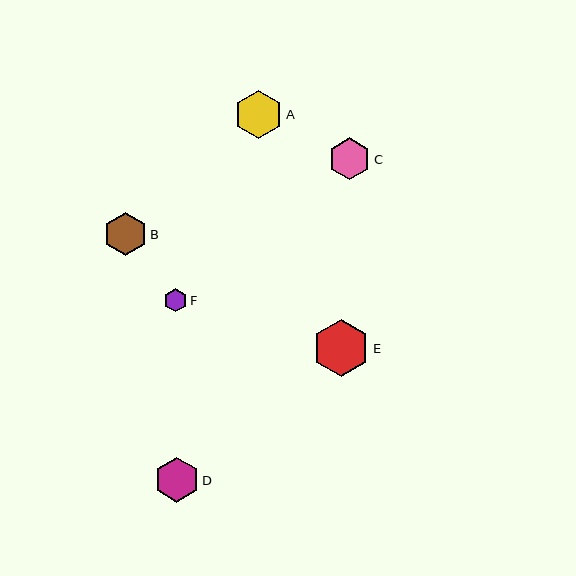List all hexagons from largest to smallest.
From largest to smallest: E, A, D, B, C, F.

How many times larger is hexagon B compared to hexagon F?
Hexagon B is approximately 1.9 times the size of hexagon F.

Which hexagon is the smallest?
Hexagon F is the smallest with a size of approximately 23 pixels.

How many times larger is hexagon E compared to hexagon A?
Hexagon E is approximately 1.2 times the size of hexagon A.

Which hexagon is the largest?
Hexagon E is the largest with a size of approximately 57 pixels.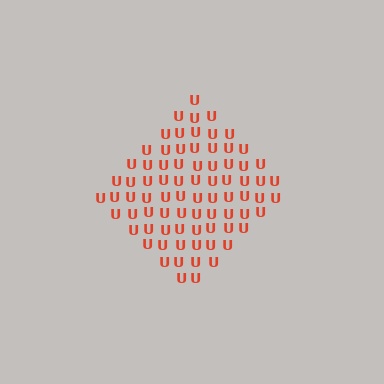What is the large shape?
The large shape is a diamond.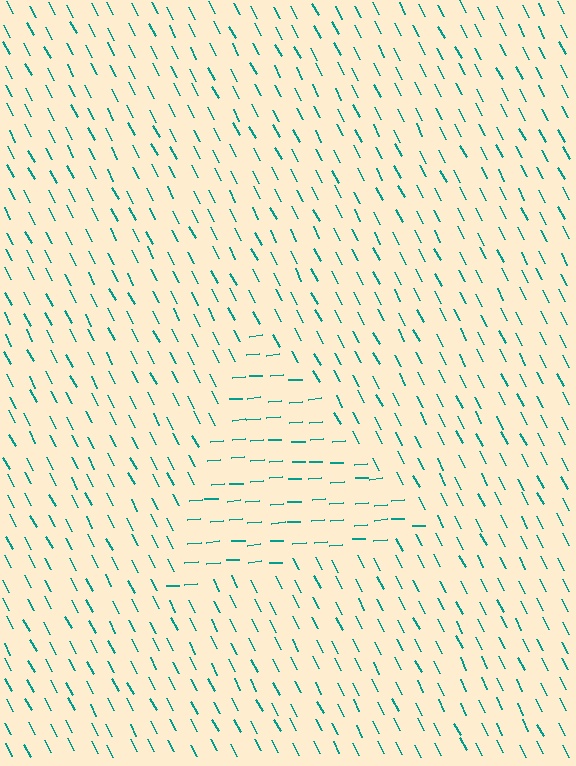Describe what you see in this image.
The image is filled with small teal line segments. A triangle region in the image has lines oriented differently from the surrounding lines, creating a visible texture boundary.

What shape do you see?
I see a triangle.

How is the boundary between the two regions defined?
The boundary is defined purely by a change in line orientation (approximately 67 degrees difference). All lines are the same color and thickness.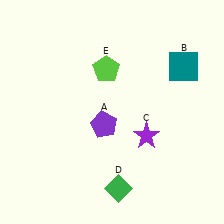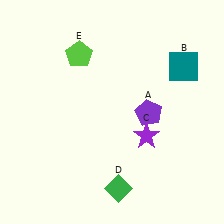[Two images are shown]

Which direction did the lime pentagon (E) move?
The lime pentagon (E) moved left.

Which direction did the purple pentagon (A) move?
The purple pentagon (A) moved right.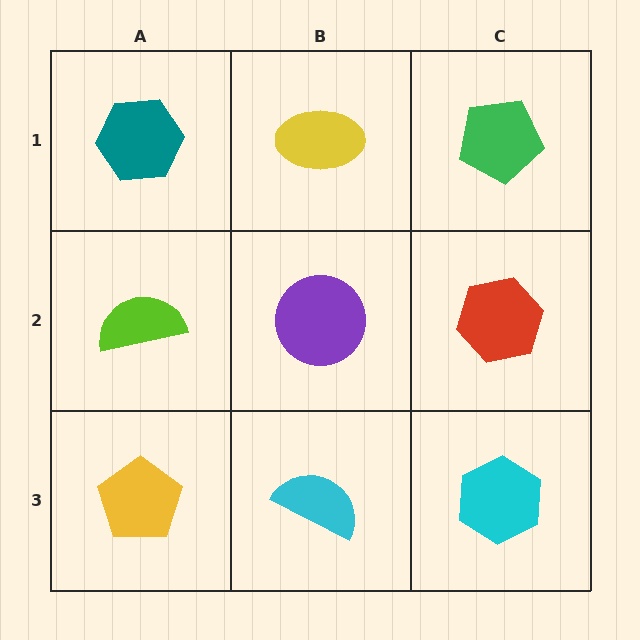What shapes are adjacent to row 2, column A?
A teal hexagon (row 1, column A), a yellow pentagon (row 3, column A), a purple circle (row 2, column B).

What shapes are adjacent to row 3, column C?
A red hexagon (row 2, column C), a cyan semicircle (row 3, column B).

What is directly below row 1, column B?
A purple circle.